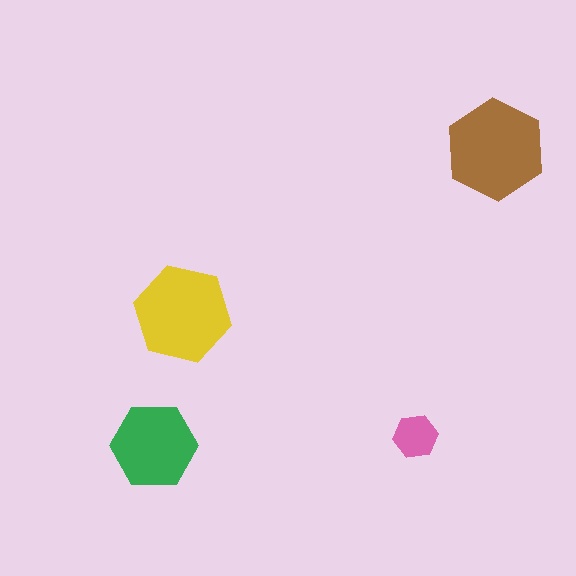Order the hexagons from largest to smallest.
the brown one, the yellow one, the green one, the pink one.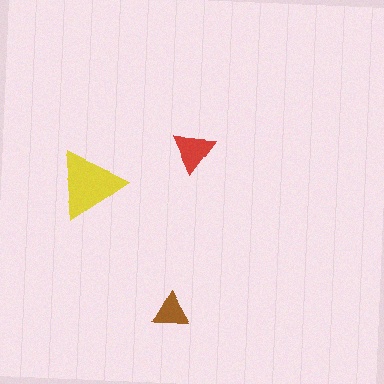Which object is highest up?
The red triangle is topmost.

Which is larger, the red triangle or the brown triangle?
The red one.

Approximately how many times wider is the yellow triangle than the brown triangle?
About 2 times wider.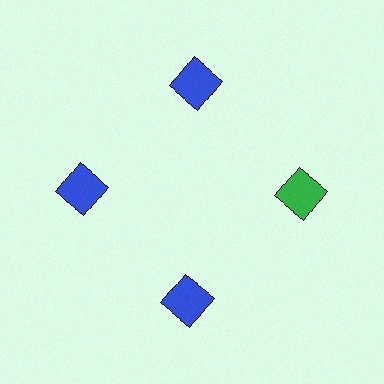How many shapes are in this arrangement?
There are 4 shapes arranged in a ring pattern.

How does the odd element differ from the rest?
It has a different color: green instead of blue.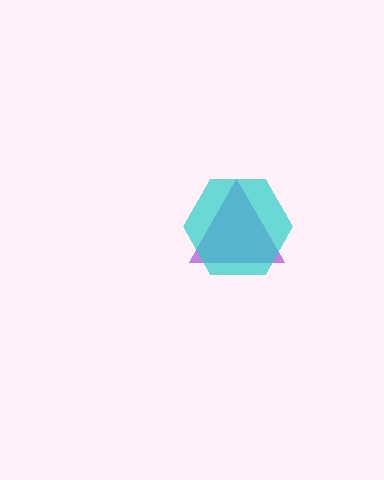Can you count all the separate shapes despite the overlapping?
Yes, there are 2 separate shapes.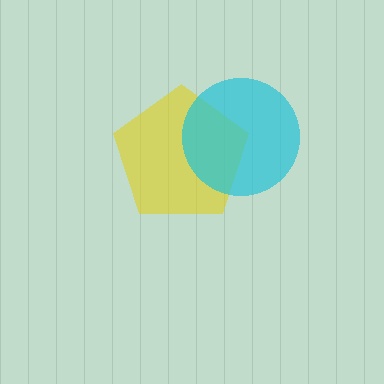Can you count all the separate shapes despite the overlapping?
Yes, there are 2 separate shapes.